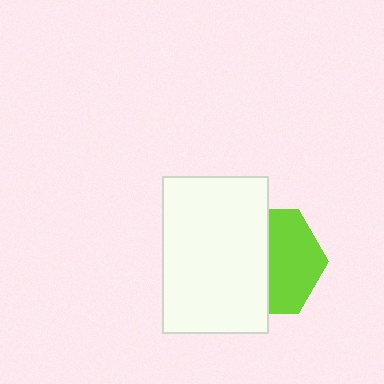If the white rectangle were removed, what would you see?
You would see the complete lime hexagon.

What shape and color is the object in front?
The object in front is a white rectangle.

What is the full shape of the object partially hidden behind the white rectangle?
The partially hidden object is a lime hexagon.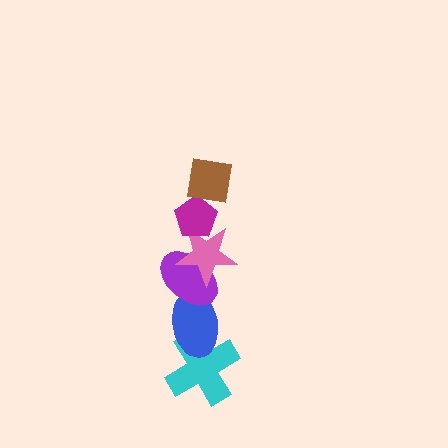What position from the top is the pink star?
The pink star is 3rd from the top.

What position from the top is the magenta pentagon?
The magenta pentagon is 2nd from the top.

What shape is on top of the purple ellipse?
The pink star is on top of the purple ellipse.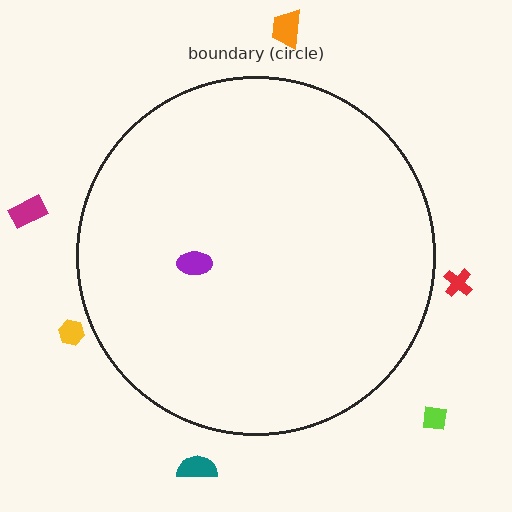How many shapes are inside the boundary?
1 inside, 6 outside.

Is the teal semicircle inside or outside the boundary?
Outside.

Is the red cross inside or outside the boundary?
Outside.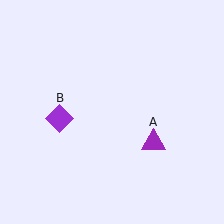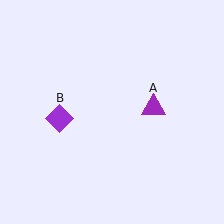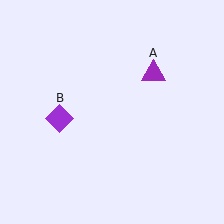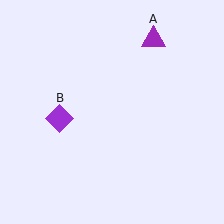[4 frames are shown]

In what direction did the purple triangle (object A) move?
The purple triangle (object A) moved up.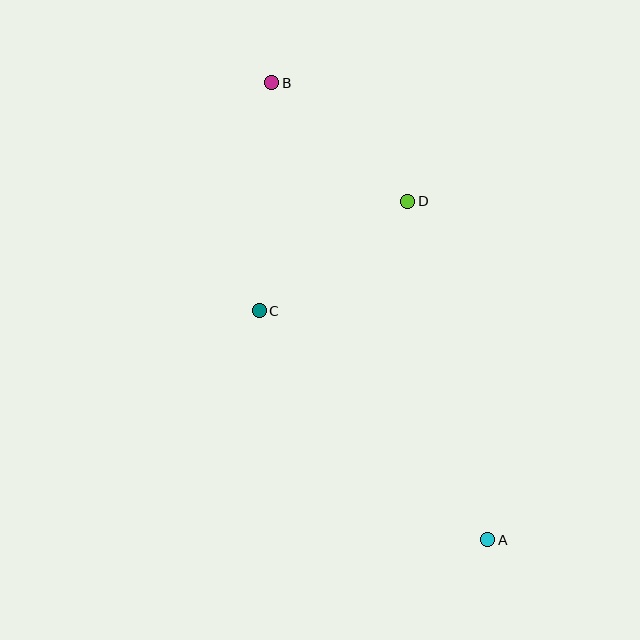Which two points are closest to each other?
Points B and D are closest to each other.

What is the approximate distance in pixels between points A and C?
The distance between A and C is approximately 324 pixels.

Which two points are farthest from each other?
Points A and B are farthest from each other.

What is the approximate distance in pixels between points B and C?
The distance between B and C is approximately 228 pixels.